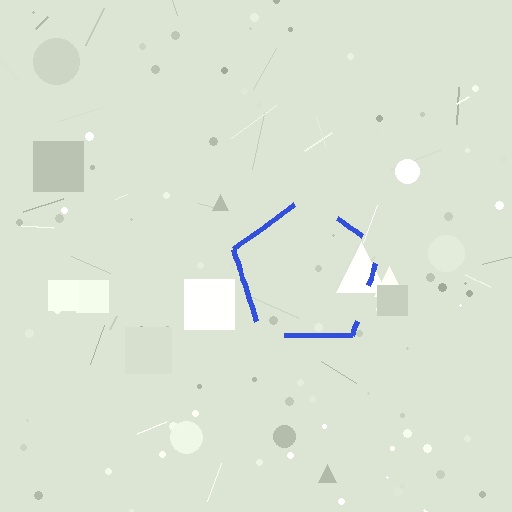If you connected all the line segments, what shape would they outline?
They would outline a pentagon.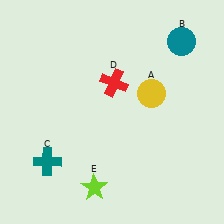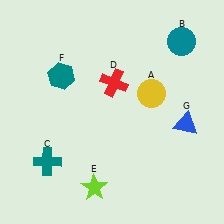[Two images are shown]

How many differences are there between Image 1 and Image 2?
There are 2 differences between the two images.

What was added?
A teal hexagon (F), a blue triangle (G) were added in Image 2.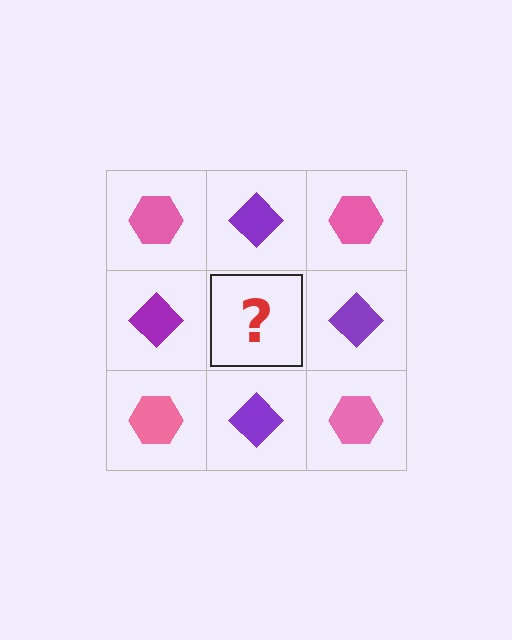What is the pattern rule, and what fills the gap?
The rule is that it alternates pink hexagon and purple diamond in a checkerboard pattern. The gap should be filled with a pink hexagon.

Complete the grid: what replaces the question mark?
The question mark should be replaced with a pink hexagon.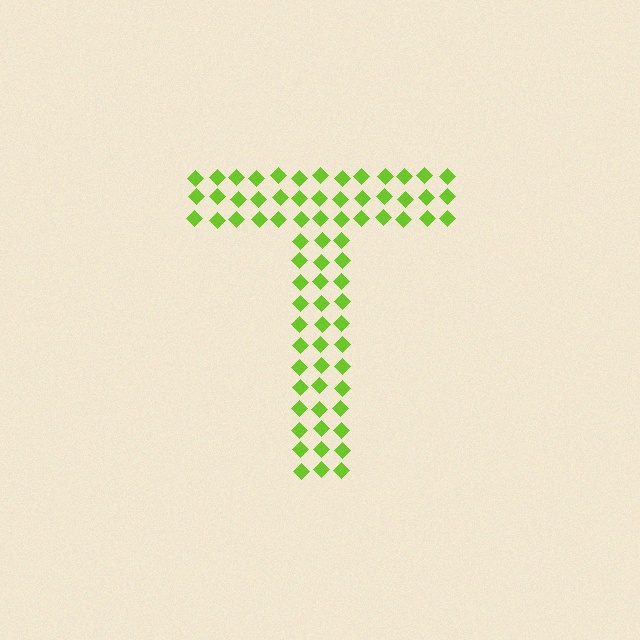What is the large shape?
The large shape is the letter T.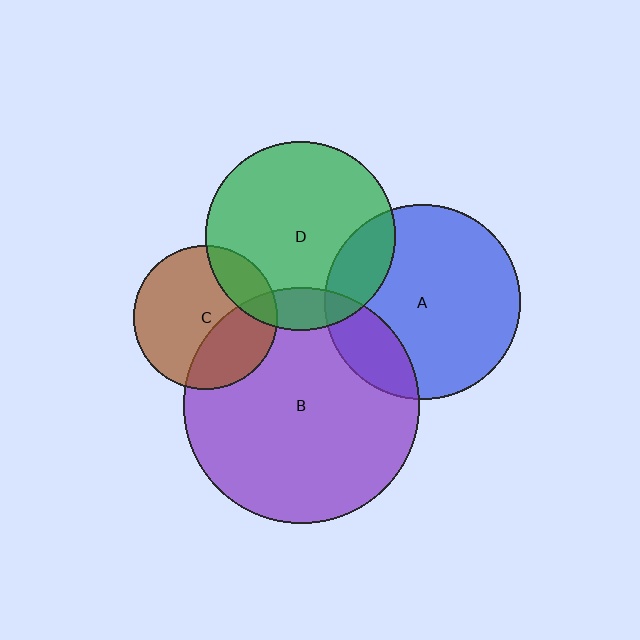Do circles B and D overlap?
Yes.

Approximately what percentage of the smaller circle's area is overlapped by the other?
Approximately 15%.